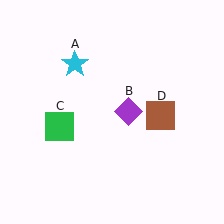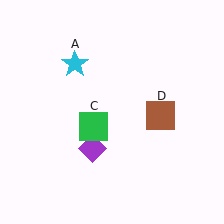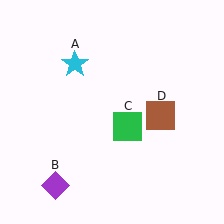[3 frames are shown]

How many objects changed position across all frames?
2 objects changed position: purple diamond (object B), green square (object C).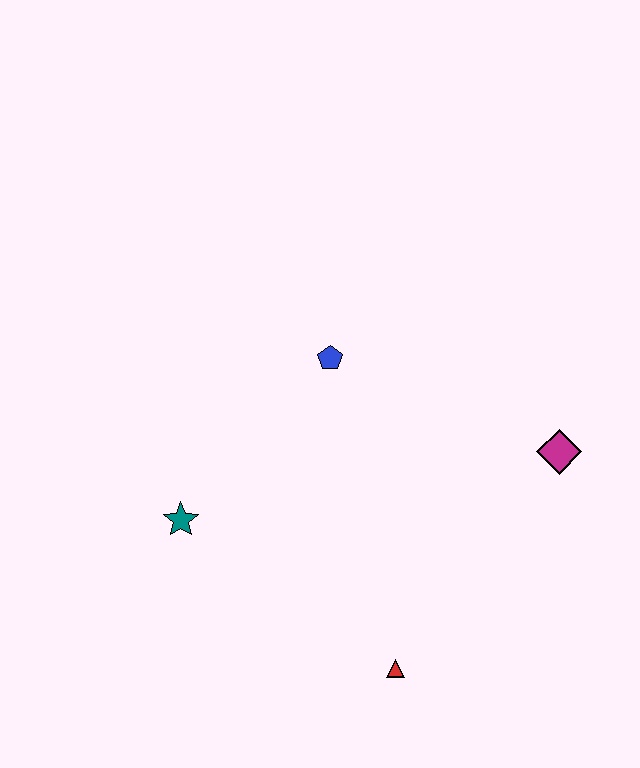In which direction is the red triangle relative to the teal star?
The red triangle is to the right of the teal star.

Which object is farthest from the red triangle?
The blue pentagon is farthest from the red triangle.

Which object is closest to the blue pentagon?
The teal star is closest to the blue pentagon.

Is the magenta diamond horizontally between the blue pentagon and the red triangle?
No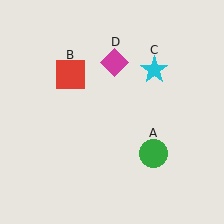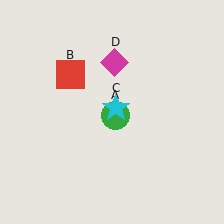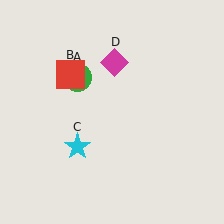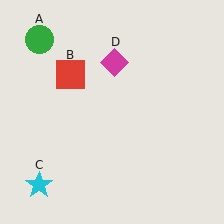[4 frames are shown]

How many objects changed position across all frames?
2 objects changed position: green circle (object A), cyan star (object C).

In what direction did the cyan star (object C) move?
The cyan star (object C) moved down and to the left.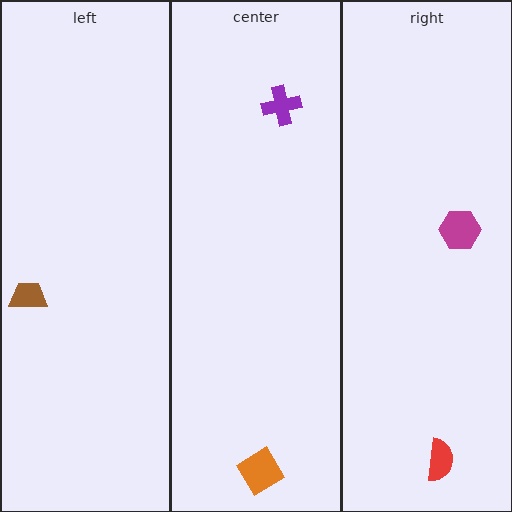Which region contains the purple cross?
The center region.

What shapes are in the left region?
The brown trapezoid.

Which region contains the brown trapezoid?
The left region.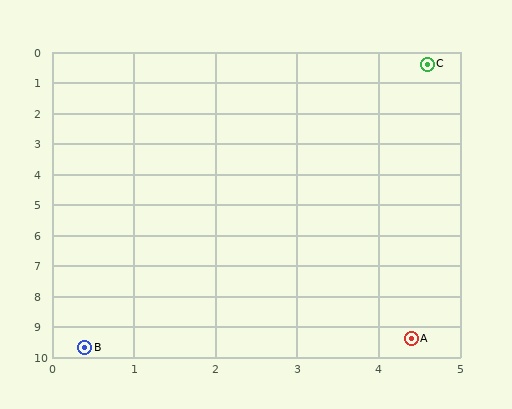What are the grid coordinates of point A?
Point A is at approximately (4.4, 9.4).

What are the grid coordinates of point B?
Point B is at approximately (0.4, 9.7).